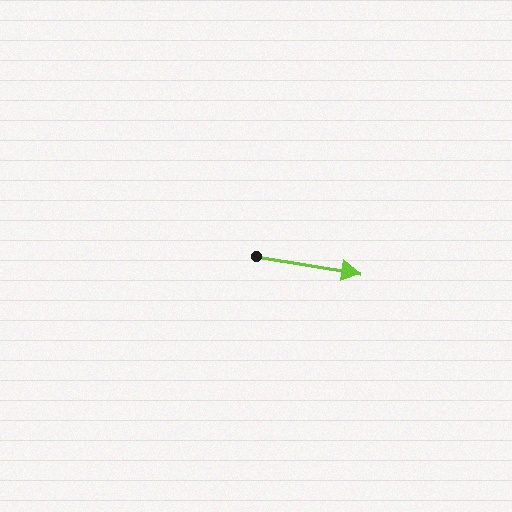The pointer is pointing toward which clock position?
Roughly 3 o'clock.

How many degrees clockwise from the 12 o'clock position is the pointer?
Approximately 99 degrees.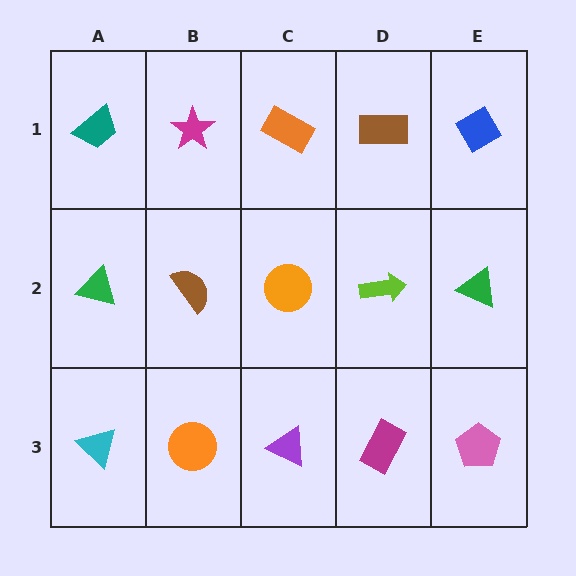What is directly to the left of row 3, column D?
A purple triangle.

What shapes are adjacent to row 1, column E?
A green triangle (row 2, column E), a brown rectangle (row 1, column D).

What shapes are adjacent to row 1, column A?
A green triangle (row 2, column A), a magenta star (row 1, column B).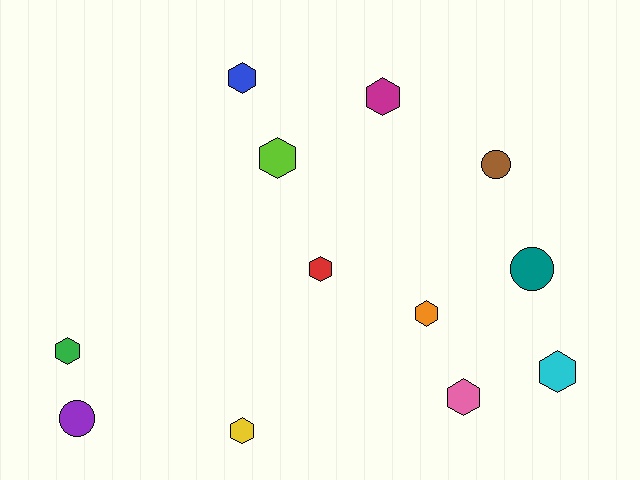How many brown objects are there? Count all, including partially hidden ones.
There is 1 brown object.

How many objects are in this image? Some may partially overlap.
There are 12 objects.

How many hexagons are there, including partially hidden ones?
There are 9 hexagons.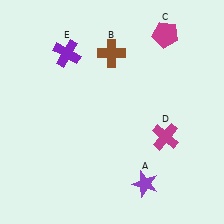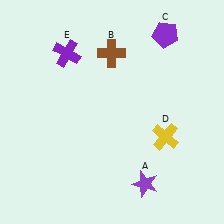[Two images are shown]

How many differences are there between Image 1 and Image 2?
There are 2 differences between the two images.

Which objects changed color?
C changed from magenta to purple. D changed from magenta to yellow.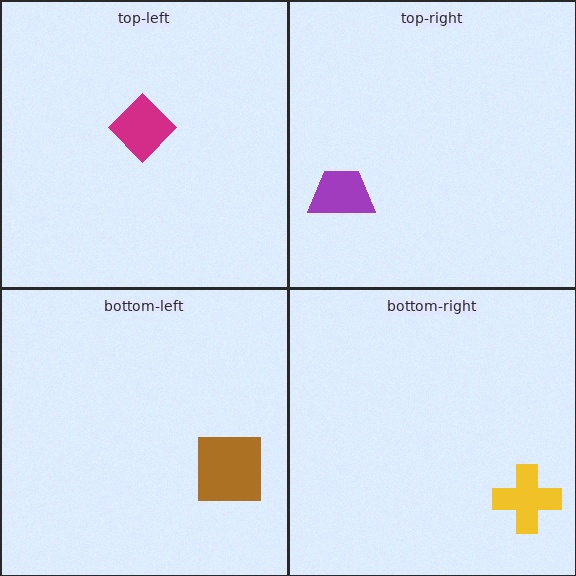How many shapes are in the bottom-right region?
1.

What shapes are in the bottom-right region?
The yellow cross.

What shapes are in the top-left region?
The magenta diamond.